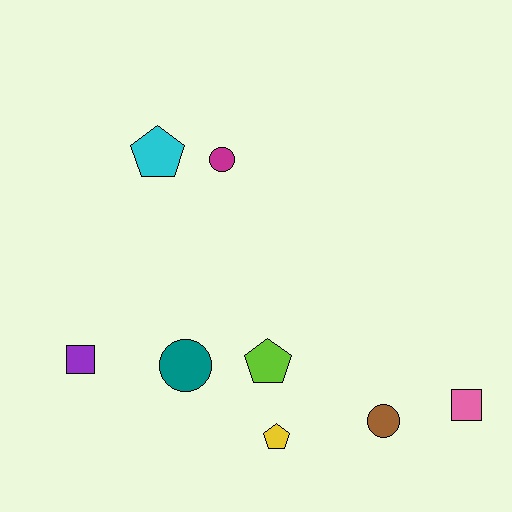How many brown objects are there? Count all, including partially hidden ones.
There is 1 brown object.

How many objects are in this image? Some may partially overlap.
There are 8 objects.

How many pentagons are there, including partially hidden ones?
There are 3 pentagons.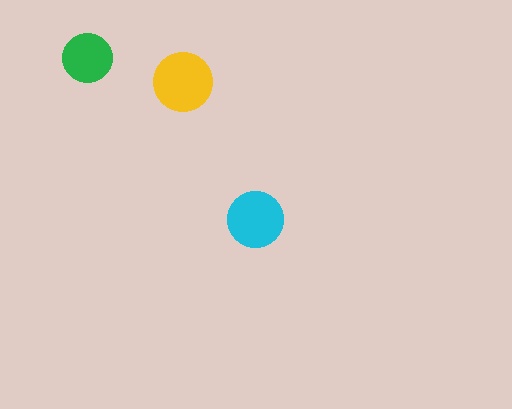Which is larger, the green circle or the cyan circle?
The cyan one.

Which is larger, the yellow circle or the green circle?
The yellow one.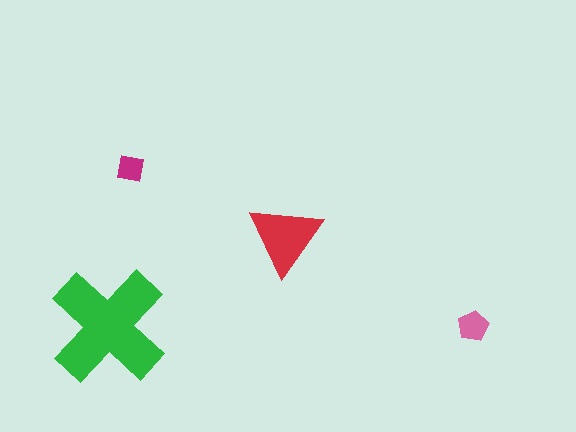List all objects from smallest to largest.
The magenta square, the pink pentagon, the red triangle, the green cross.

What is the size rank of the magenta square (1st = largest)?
4th.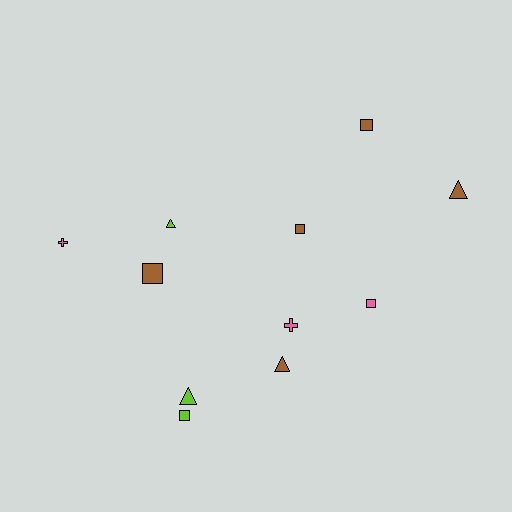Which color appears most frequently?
Brown, with 5 objects.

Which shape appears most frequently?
Square, with 5 objects.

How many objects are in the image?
There are 11 objects.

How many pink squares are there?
There is 1 pink square.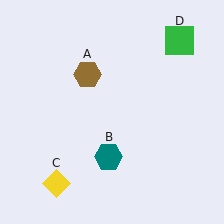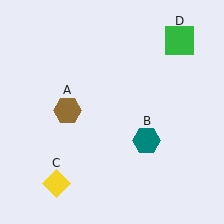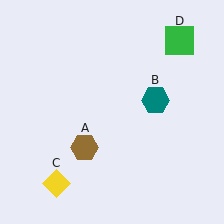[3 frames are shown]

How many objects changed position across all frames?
2 objects changed position: brown hexagon (object A), teal hexagon (object B).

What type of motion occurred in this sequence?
The brown hexagon (object A), teal hexagon (object B) rotated counterclockwise around the center of the scene.